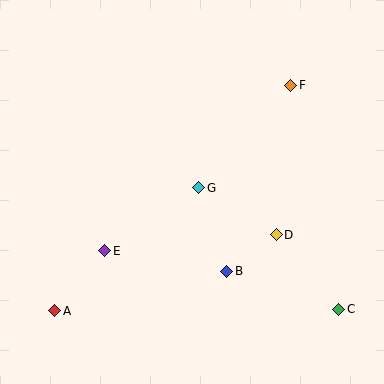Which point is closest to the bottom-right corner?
Point C is closest to the bottom-right corner.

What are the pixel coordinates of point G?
Point G is at (199, 188).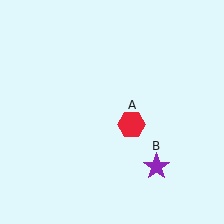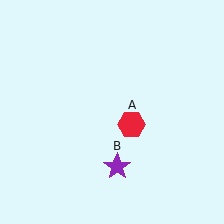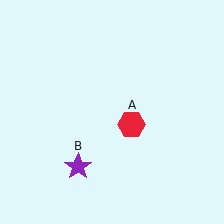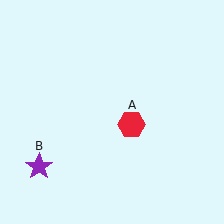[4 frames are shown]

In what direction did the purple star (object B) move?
The purple star (object B) moved left.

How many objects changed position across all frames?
1 object changed position: purple star (object B).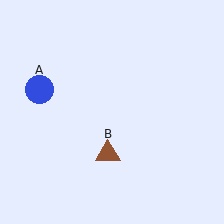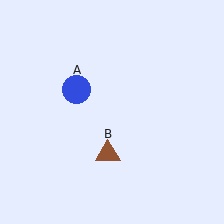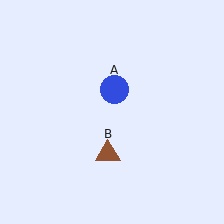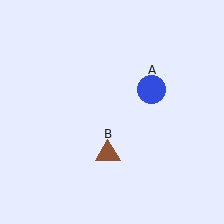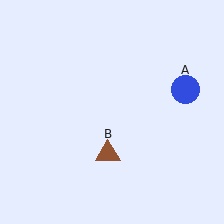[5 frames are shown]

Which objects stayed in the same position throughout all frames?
Brown triangle (object B) remained stationary.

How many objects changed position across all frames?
1 object changed position: blue circle (object A).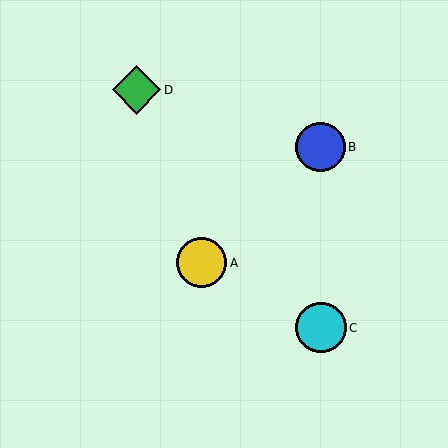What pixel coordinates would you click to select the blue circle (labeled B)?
Click at (321, 147) to select the blue circle B.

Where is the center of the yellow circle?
The center of the yellow circle is at (202, 263).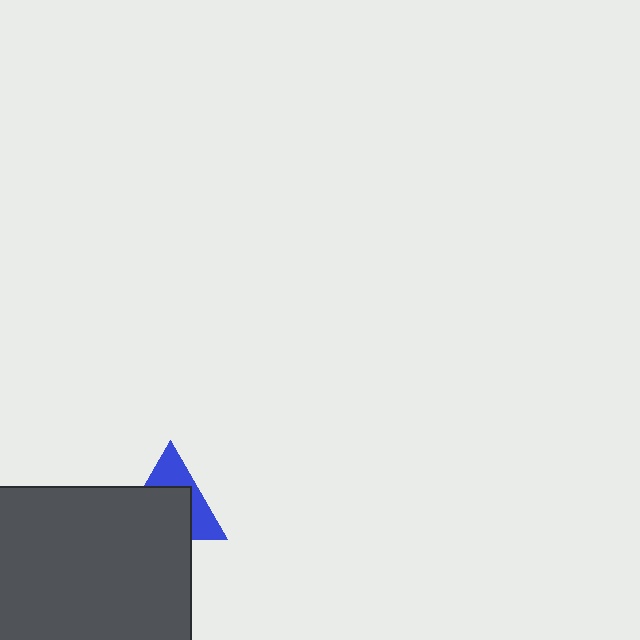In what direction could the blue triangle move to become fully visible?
The blue triangle could move up. That would shift it out from behind the dark gray square entirely.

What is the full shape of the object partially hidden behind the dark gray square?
The partially hidden object is a blue triangle.